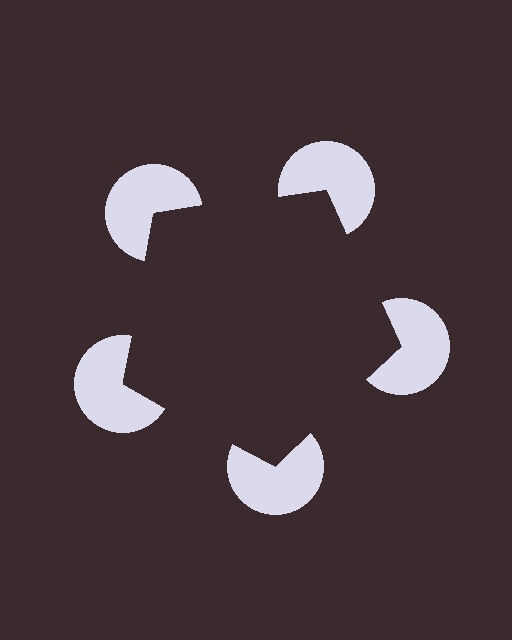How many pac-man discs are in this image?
There are 5 — one at each vertex of the illusory pentagon.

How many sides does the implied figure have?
5 sides.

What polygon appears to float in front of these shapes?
An illusory pentagon — its edges are inferred from the aligned wedge cuts in the pac-man discs, not physically drawn.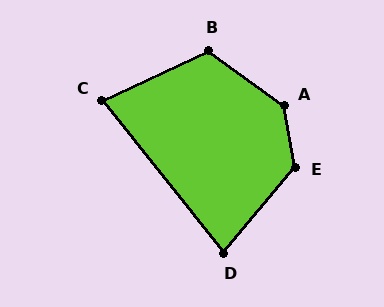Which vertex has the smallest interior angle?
C, at approximately 77 degrees.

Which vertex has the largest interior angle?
A, at approximately 136 degrees.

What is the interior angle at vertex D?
Approximately 79 degrees (acute).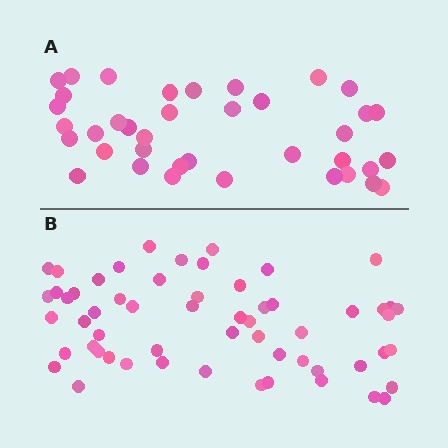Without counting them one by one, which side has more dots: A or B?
Region B (the bottom region) has more dots.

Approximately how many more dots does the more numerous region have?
Region B has approximately 20 more dots than region A.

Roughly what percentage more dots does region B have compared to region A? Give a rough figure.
About 55% more.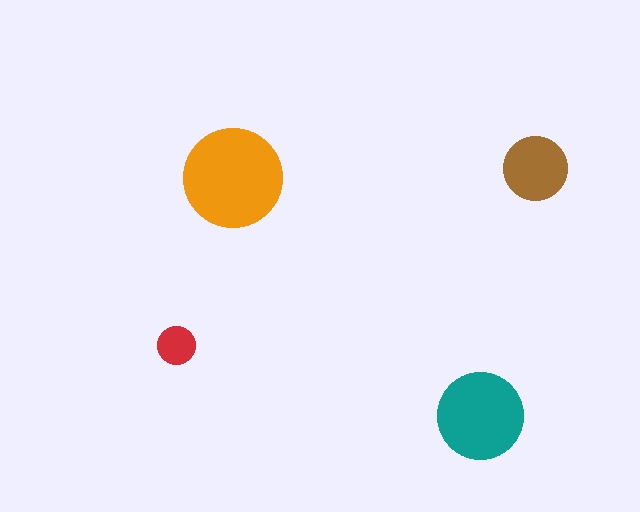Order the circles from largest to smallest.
the orange one, the teal one, the brown one, the red one.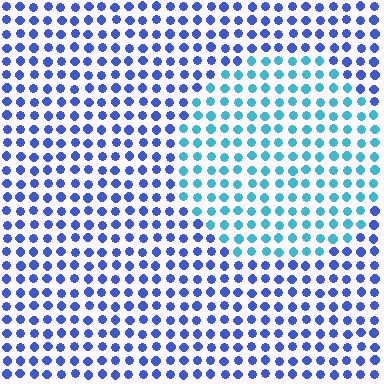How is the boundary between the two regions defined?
The boundary is defined purely by a slight shift in hue (about 40 degrees). Spacing, size, and orientation are identical on both sides.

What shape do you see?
I see a circle.